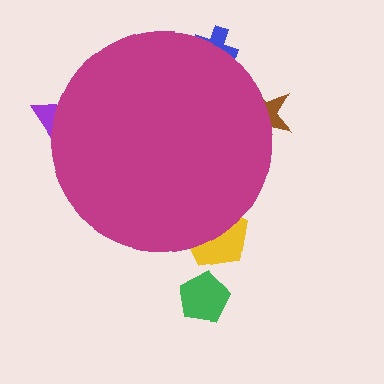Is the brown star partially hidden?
Yes, the brown star is partially hidden behind the magenta circle.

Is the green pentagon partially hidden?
No, the green pentagon is fully visible.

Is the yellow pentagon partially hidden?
Yes, the yellow pentagon is partially hidden behind the magenta circle.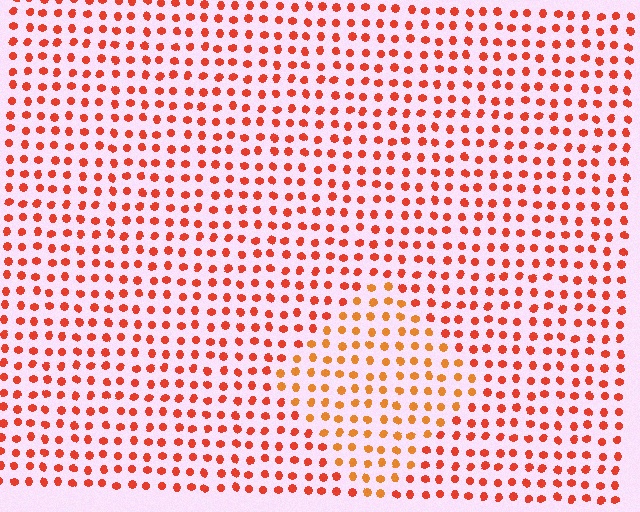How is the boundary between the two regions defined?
The boundary is defined purely by a slight shift in hue (about 24 degrees). Spacing, size, and orientation are identical on both sides.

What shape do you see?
I see a diamond.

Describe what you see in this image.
The image is filled with small red elements in a uniform arrangement. A diamond-shaped region is visible where the elements are tinted to a slightly different hue, forming a subtle color boundary.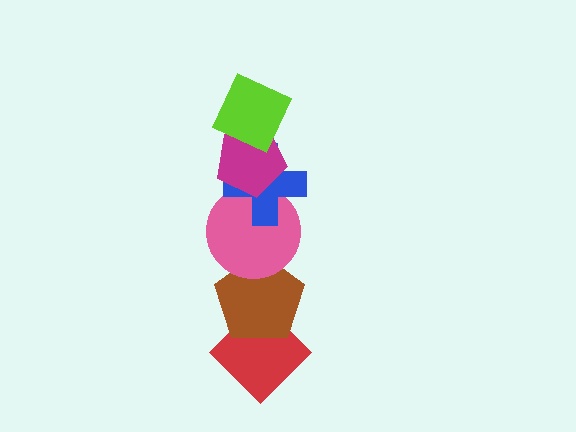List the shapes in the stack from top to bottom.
From top to bottom: the lime diamond, the magenta pentagon, the blue cross, the pink circle, the brown pentagon, the red diamond.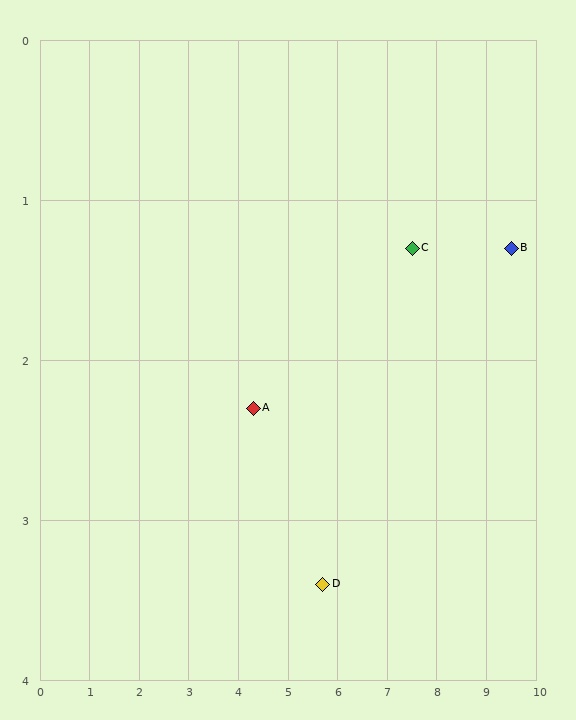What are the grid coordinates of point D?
Point D is at approximately (5.7, 3.4).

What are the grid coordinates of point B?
Point B is at approximately (9.5, 1.3).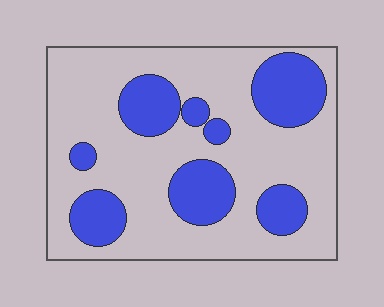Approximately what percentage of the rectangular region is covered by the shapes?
Approximately 30%.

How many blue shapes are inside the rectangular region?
8.